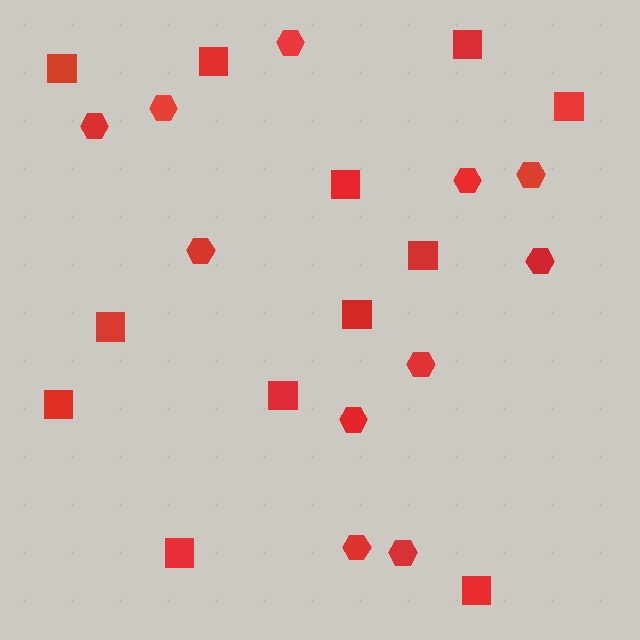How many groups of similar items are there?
There are 2 groups: one group of hexagons (11) and one group of squares (12).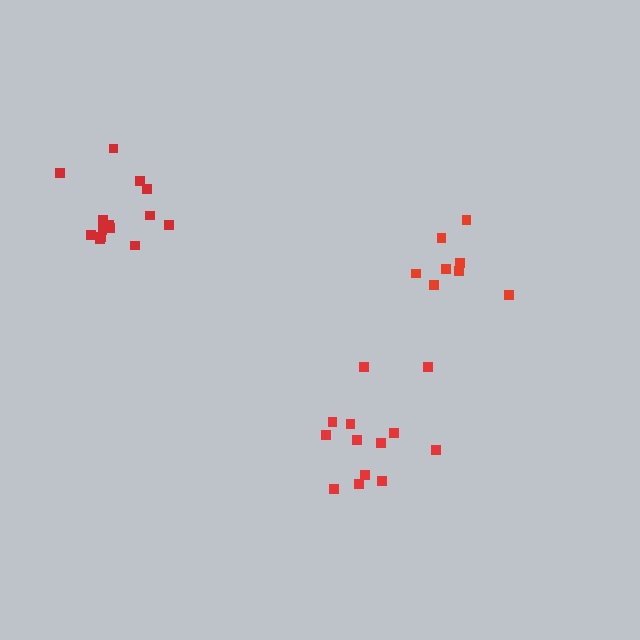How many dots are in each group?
Group 1: 8 dots, Group 2: 14 dots, Group 3: 13 dots (35 total).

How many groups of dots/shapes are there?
There are 3 groups.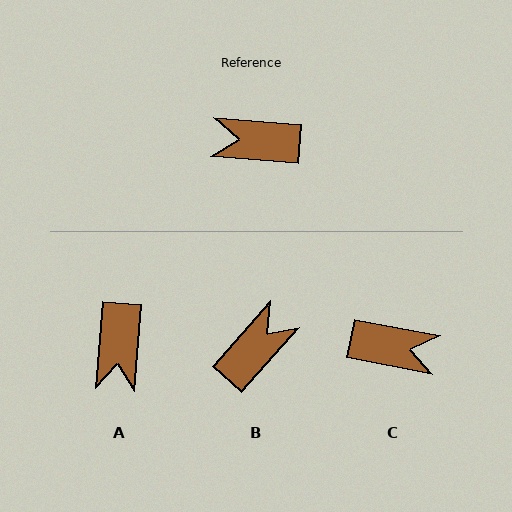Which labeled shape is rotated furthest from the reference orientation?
C, about 174 degrees away.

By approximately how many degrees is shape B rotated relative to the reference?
Approximately 127 degrees clockwise.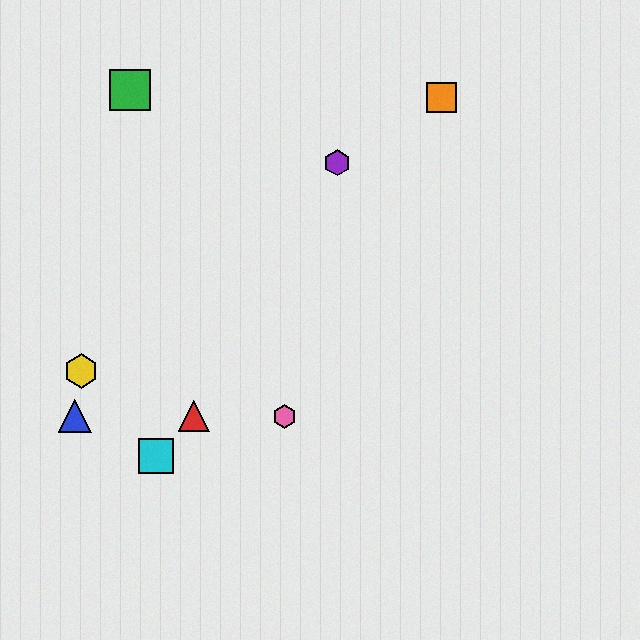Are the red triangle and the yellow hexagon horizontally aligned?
No, the red triangle is at y≈416 and the yellow hexagon is at y≈371.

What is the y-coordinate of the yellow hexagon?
The yellow hexagon is at y≈371.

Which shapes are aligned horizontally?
The red triangle, the blue triangle, the pink hexagon are aligned horizontally.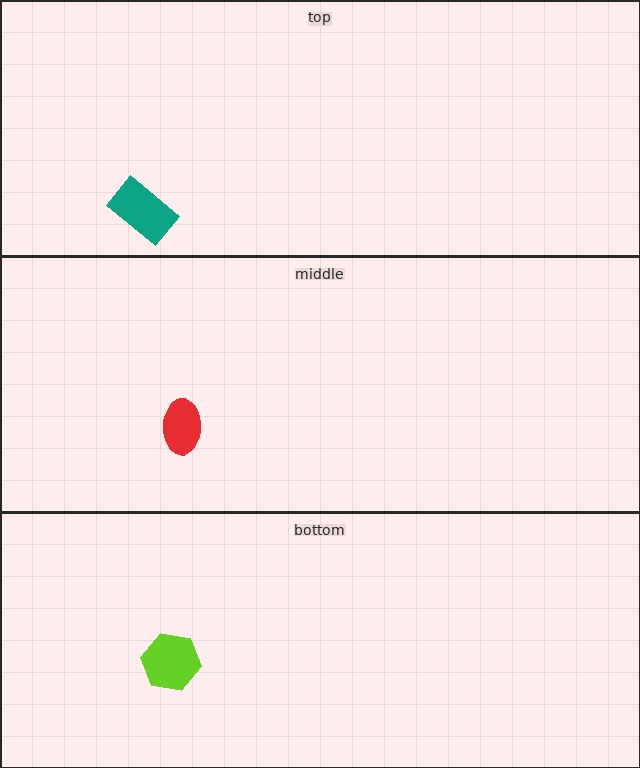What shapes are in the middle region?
The red ellipse.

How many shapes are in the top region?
1.